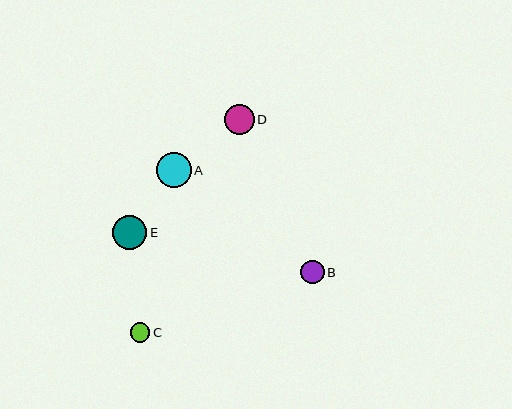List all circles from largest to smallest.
From largest to smallest: A, E, D, B, C.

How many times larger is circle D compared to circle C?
Circle D is approximately 1.5 times the size of circle C.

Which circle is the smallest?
Circle C is the smallest with a size of approximately 19 pixels.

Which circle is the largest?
Circle A is the largest with a size of approximately 35 pixels.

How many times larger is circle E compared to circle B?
Circle E is approximately 1.4 times the size of circle B.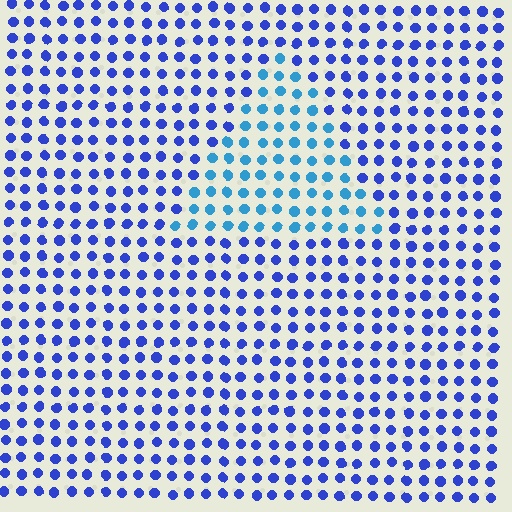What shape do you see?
I see a triangle.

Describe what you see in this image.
The image is filled with small blue elements in a uniform arrangement. A triangle-shaped region is visible where the elements are tinted to a slightly different hue, forming a subtle color boundary.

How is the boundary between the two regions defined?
The boundary is defined purely by a slight shift in hue (about 33 degrees). Spacing, size, and orientation are identical on both sides.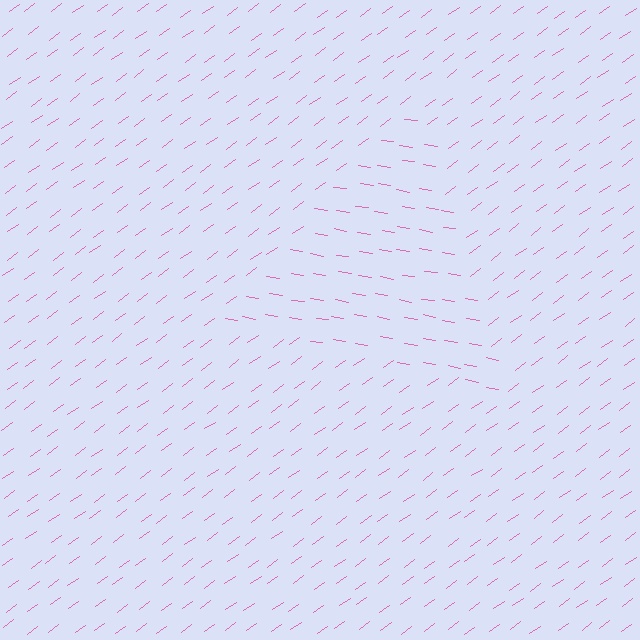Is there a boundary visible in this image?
Yes, there is a texture boundary formed by a change in line orientation.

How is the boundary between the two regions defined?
The boundary is defined purely by a change in line orientation (approximately 45 degrees difference). All lines are the same color and thickness.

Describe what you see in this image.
The image is filled with small pink line segments. A triangle region in the image has lines oriented differently from the surrounding lines, creating a visible texture boundary.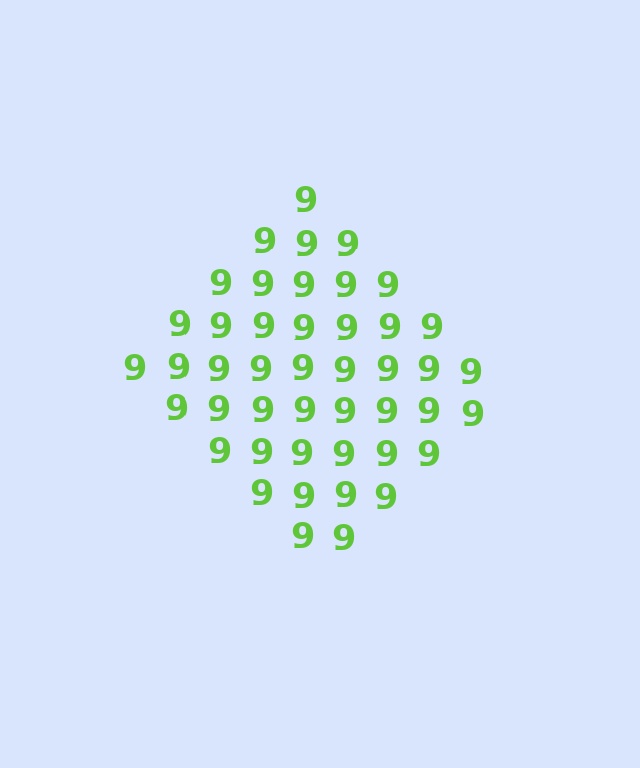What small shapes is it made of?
It is made of small digit 9's.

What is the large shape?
The large shape is a diamond.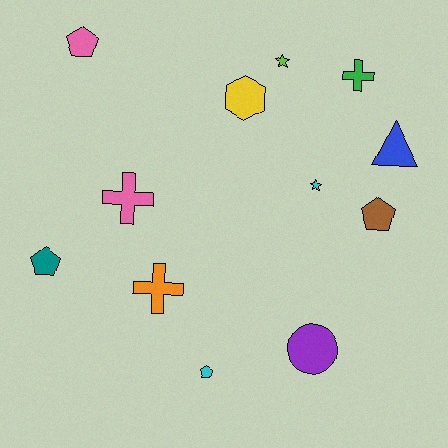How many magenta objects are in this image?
There are no magenta objects.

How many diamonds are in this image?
There are no diamonds.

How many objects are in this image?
There are 12 objects.